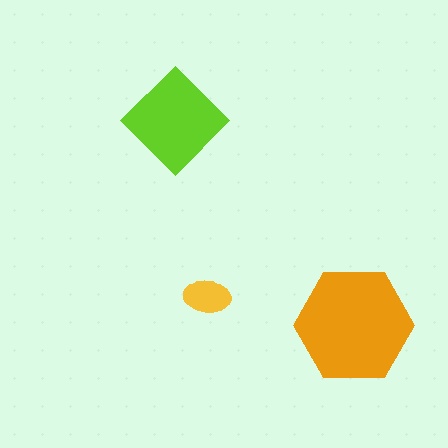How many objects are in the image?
There are 3 objects in the image.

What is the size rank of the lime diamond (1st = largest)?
2nd.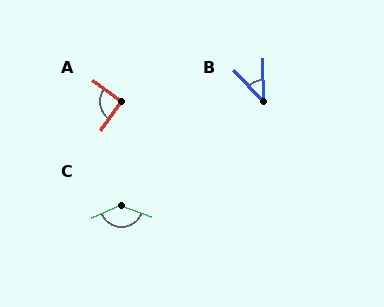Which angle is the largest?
C, at approximately 135 degrees.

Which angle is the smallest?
B, at approximately 42 degrees.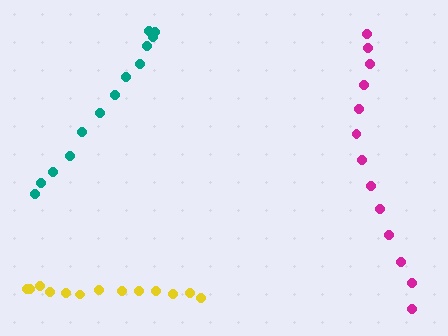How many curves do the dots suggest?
There are 3 distinct paths.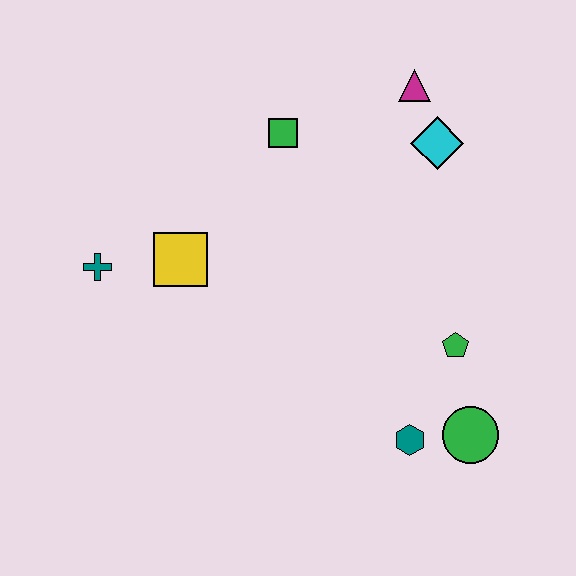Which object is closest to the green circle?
The teal hexagon is closest to the green circle.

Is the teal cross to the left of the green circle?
Yes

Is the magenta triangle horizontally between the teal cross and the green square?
No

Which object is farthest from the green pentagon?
The teal cross is farthest from the green pentagon.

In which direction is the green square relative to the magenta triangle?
The green square is to the left of the magenta triangle.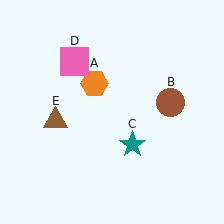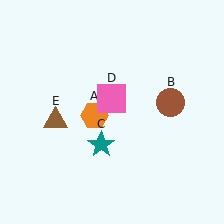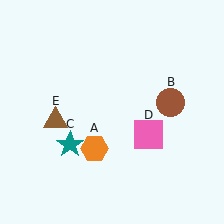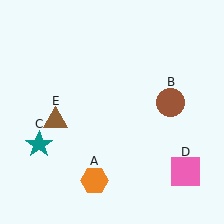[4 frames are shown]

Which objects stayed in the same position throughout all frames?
Brown circle (object B) and brown triangle (object E) remained stationary.